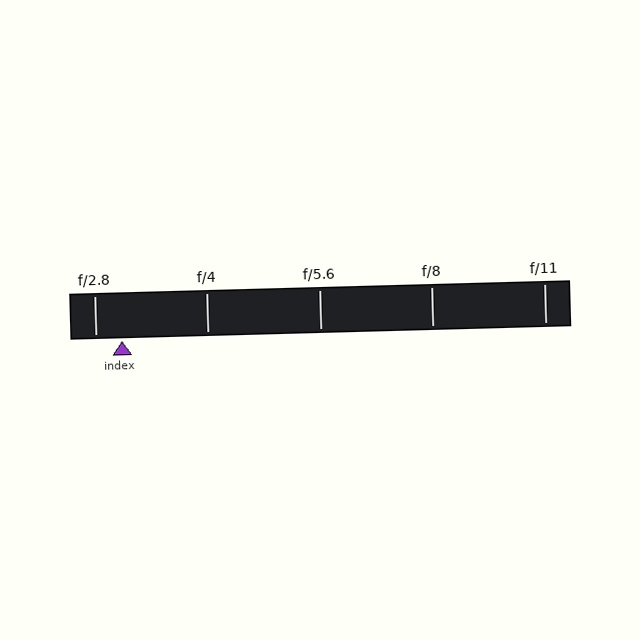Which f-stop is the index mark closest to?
The index mark is closest to f/2.8.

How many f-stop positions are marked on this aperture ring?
There are 5 f-stop positions marked.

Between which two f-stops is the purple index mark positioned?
The index mark is between f/2.8 and f/4.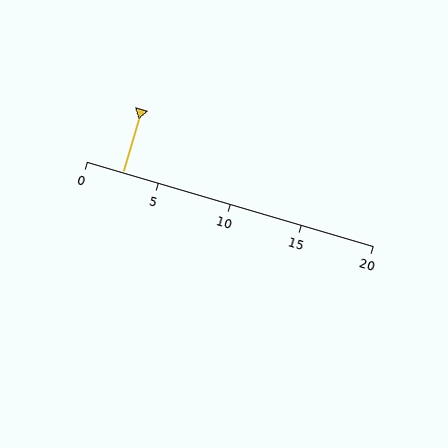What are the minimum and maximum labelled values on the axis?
The axis runs from 0 to 20.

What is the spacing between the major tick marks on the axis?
The major ticks are spaced 5 apart.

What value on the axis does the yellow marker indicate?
The marker indicates approximately 2.5.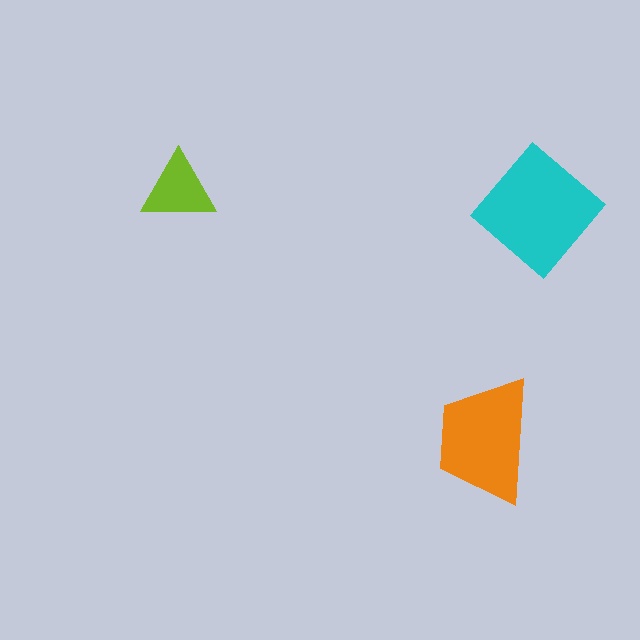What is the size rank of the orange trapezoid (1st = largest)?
2nd.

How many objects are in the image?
There are 3 objects in the image.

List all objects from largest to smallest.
The cyan diamond, the orange trapezoid, the lime triangle.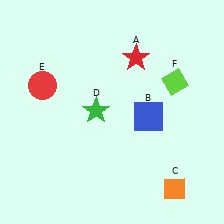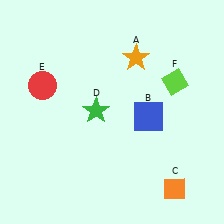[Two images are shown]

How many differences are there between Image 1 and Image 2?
There is 1 difference between the two images.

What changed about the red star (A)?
In Image 1, A is red. In Image 2, it changed to orange.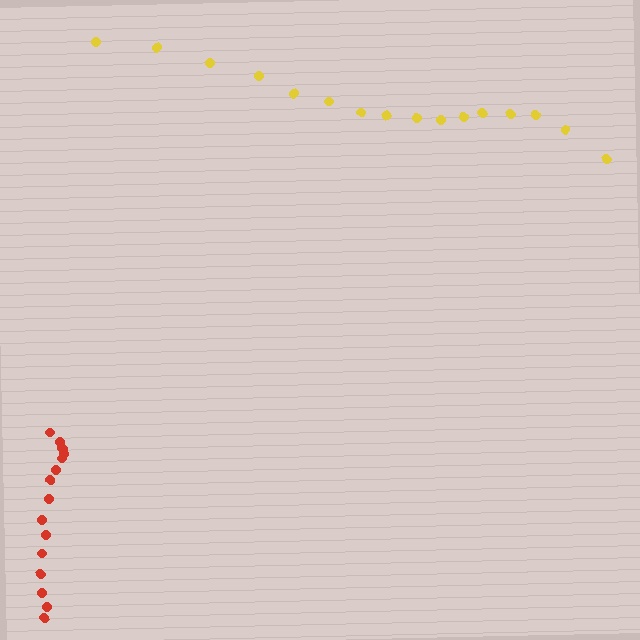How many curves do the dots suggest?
There are 2 distinct paths.